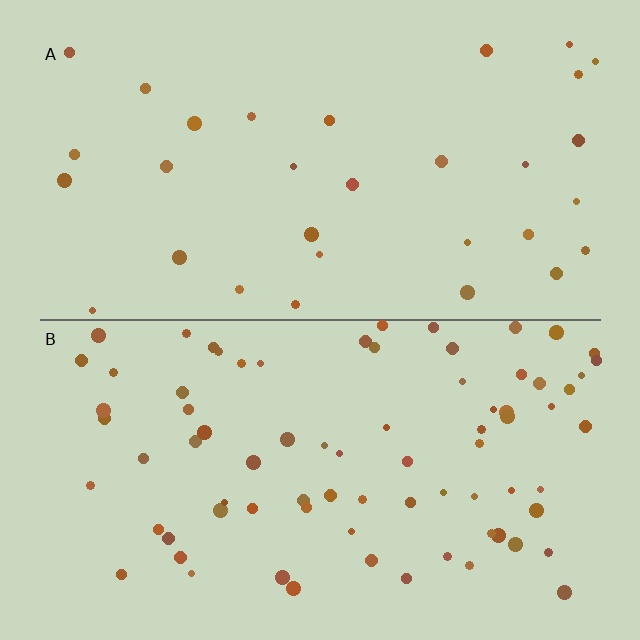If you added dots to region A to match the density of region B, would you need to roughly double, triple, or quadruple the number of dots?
Approximately triple.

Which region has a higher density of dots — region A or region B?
B (the bottom).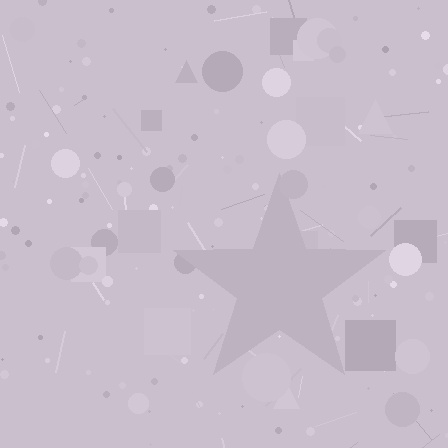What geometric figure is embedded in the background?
A star is embedded in the background.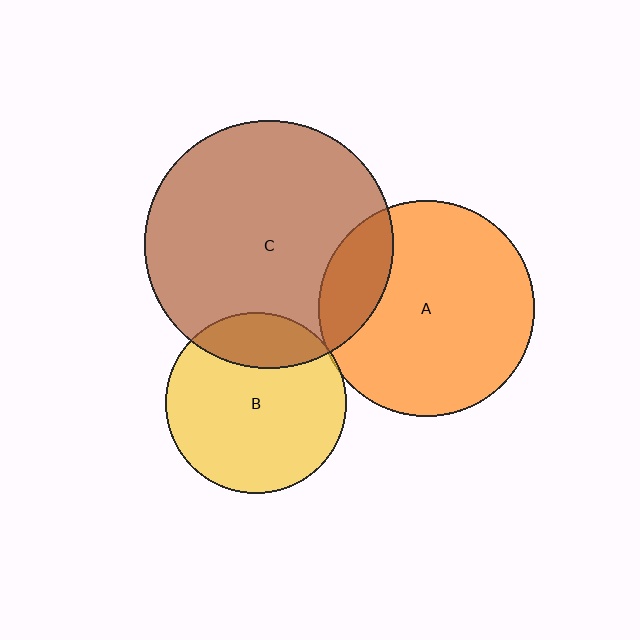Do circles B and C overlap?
Yes.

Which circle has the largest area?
Circle C (brown).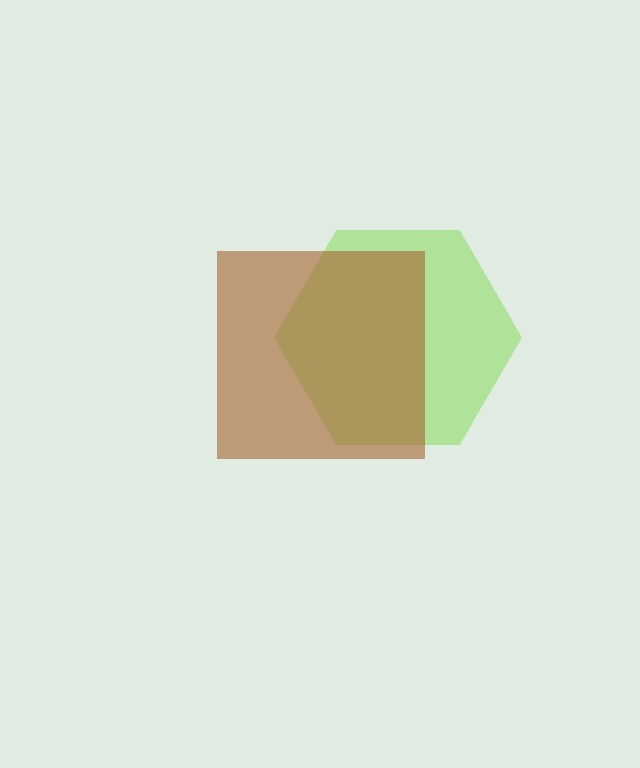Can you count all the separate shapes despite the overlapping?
Yes, there are 2 separate shapes.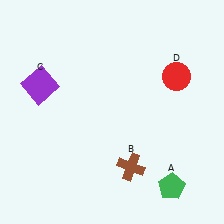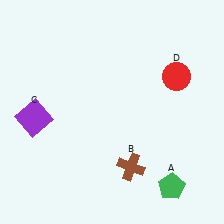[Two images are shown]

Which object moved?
The purple square (C) moved down.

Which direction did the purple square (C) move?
The purple square (C) moved down.